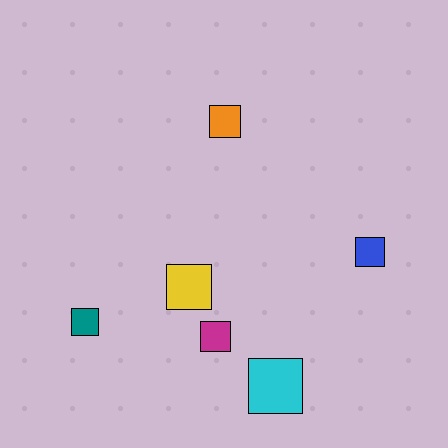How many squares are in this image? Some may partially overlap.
There are 6 squares.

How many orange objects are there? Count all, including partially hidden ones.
There is 1 orange object.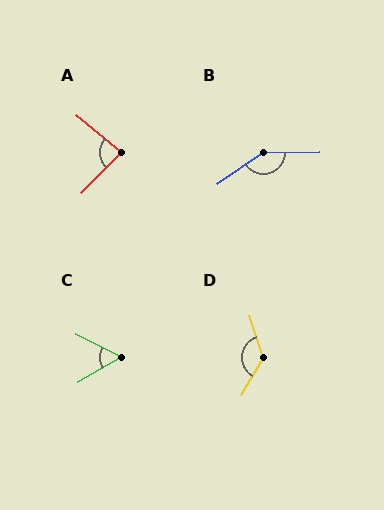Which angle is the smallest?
C, at approximately 57 degrees.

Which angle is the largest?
B, at approximately 146 degrees.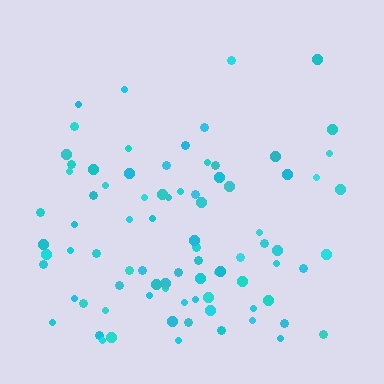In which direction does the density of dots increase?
From top to bottom, with the bottom side densest.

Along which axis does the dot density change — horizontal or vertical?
Vertical.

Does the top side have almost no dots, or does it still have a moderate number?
Still a moderate number, just noticeably fewer than the bottom.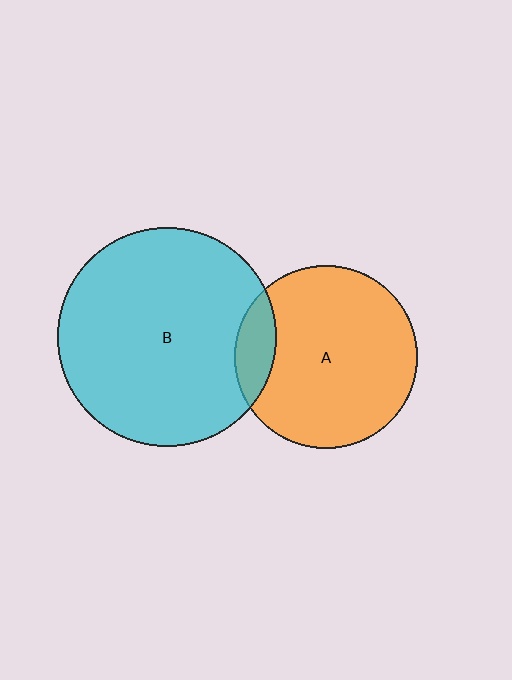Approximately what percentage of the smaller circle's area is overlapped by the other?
Approximately 15%.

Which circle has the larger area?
Circle B (cyan).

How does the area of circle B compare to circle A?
Approximately 1.4 times.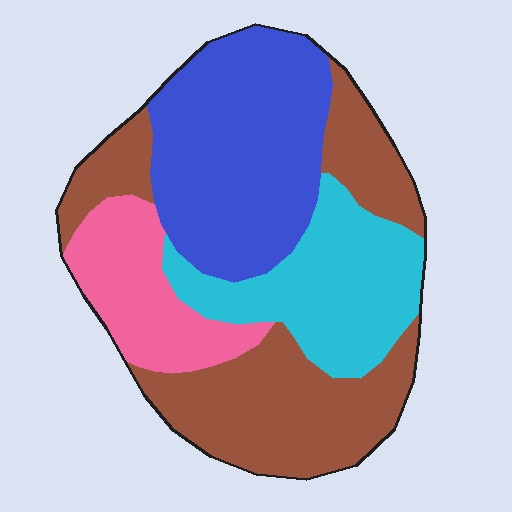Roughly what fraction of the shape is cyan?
Cyan takes up about one fifth (1/5) of the shape.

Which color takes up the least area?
Pink, at roughly 15%.